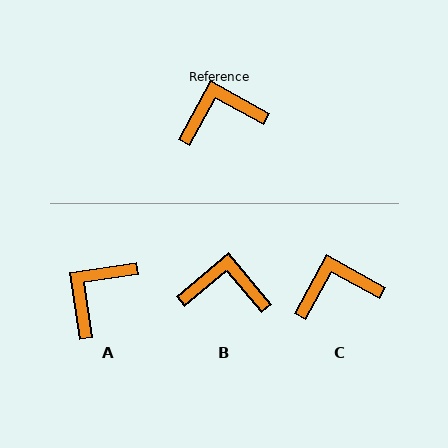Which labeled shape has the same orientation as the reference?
C.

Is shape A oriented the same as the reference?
No, it is off by about 38 degrees.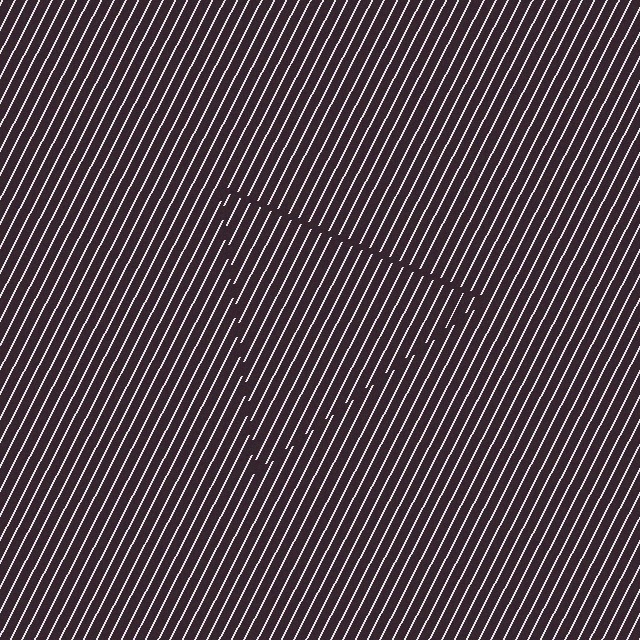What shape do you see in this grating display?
An illusory triangle. The interior of the shape contains the same grating, shifted by half a period — the contour is defined by the phase discontinuity where line-ends from the inner and outer gratings abut.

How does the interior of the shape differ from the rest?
The interior of the shape contains the same grating, shifted by half a period — the contour is defined by the phase discontinuity where line-ends from the inner and outer gratings abut.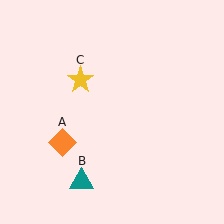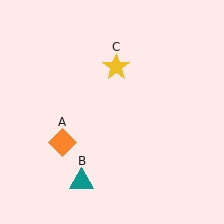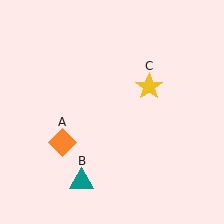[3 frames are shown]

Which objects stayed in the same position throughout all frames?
Orange diamond (object A) and teal triangle (object B) remained stationary.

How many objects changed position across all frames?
1 object changed position: yellow star (object C).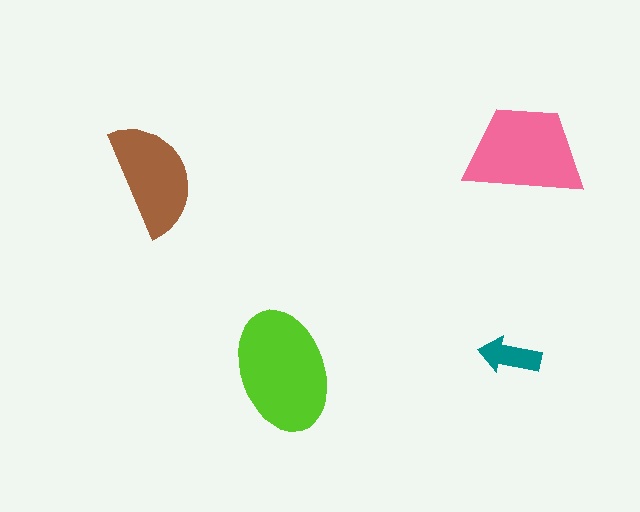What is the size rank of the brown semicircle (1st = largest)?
3rd.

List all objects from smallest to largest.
The teal arrow, the brown semicircle, the pink trapezoid, the lime ellipse.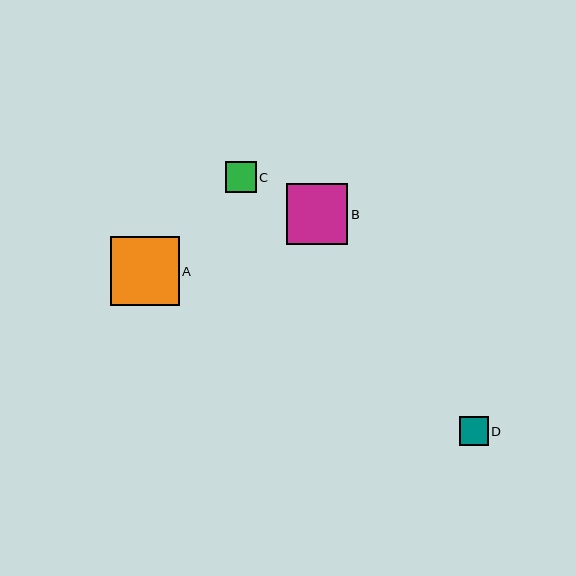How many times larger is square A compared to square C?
Square A is approximately 2.2 times the size of square C.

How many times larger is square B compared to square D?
Square B is approximately 2.2 times the size of square D.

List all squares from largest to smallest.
From largest to smallest: A, B, C, D.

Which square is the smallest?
Square D is the smallest with a size of approximately 28 pixels.